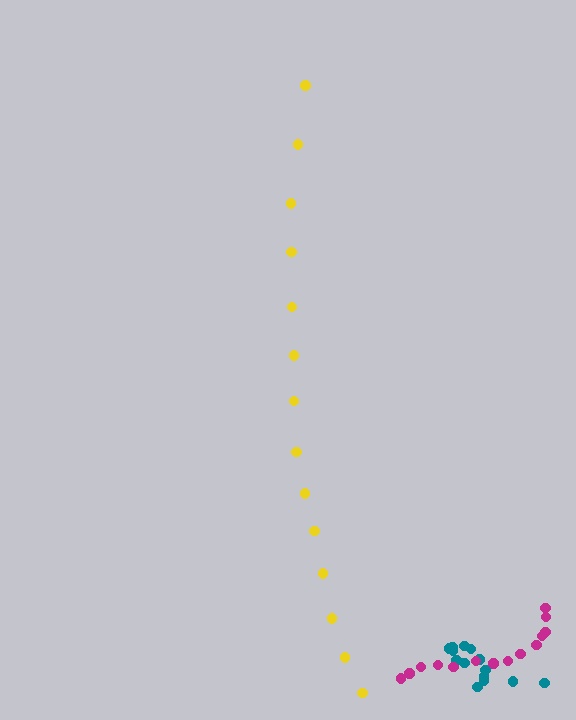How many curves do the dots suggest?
There are 3 distinct paths.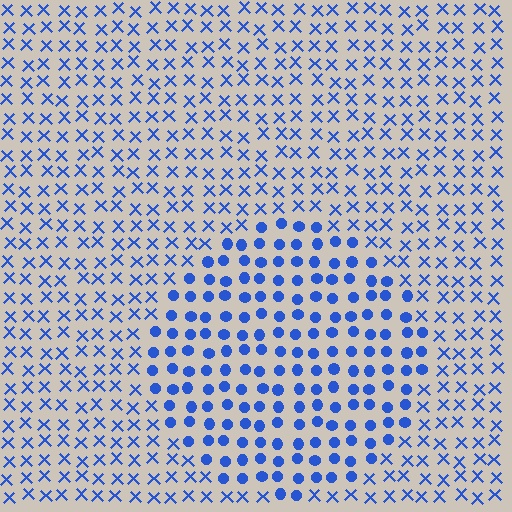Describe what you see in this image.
The image is filled with small blue elements arranged in a uniform grid. A circle-shaped region contains circles, while the surrounding area contains X marks. The boundary is defined purely by the change in element shape.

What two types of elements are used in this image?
The image uses circles inside the circle region and X marks outside it.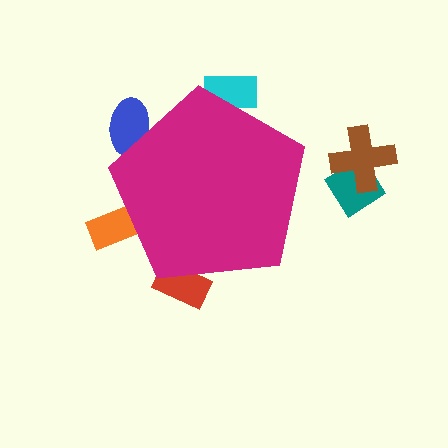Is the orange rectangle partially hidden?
Yes, the orange rectangle is partially hidden behind the magenta pentagon.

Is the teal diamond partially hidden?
No, the teal diamond is fully visible.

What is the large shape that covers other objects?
A magenta pentagon.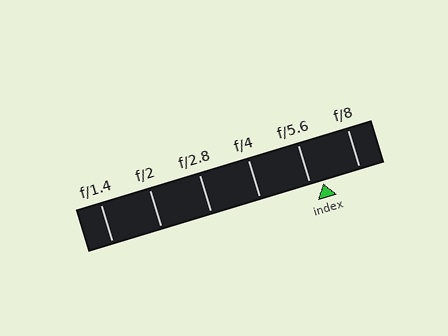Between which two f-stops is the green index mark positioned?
The index mark is between f/5.6 and f/8.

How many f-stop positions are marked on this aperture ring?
There are 6 f-stop positions marked.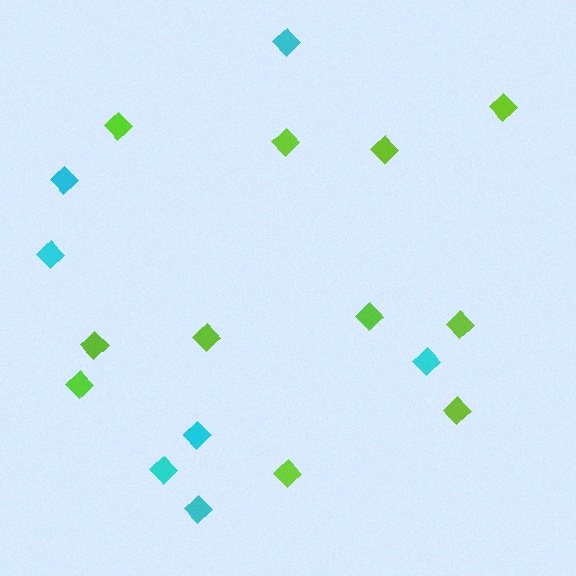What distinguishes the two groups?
There are 2 groups: one group of cyan diamonds (7) and one group of lime diamonds (11).